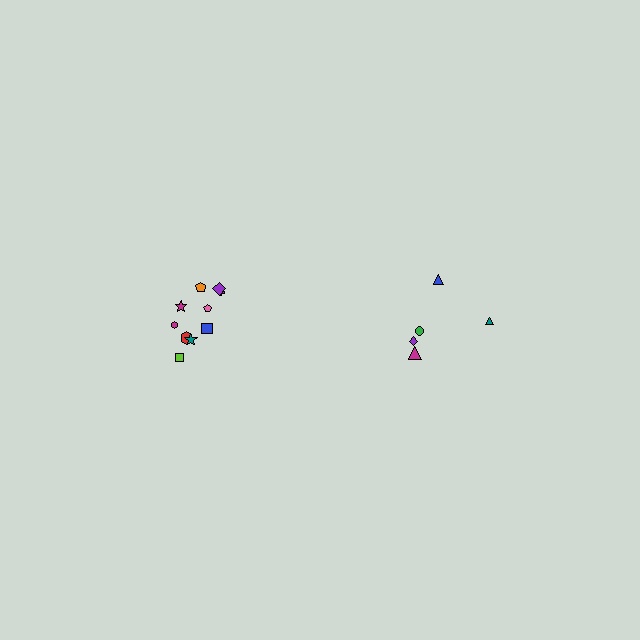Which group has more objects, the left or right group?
The left group.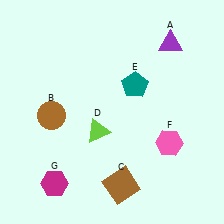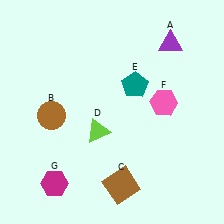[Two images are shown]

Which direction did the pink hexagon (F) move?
The pink hexagon (F) moved up.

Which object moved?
The pink hexagon (F) moved up.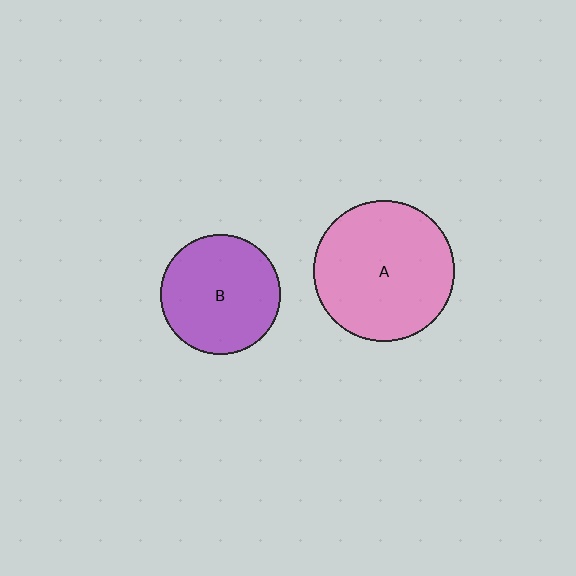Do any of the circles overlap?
No, none of the circles overlap.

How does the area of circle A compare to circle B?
Approximately 1.4 times.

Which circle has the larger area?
Circle A (pink).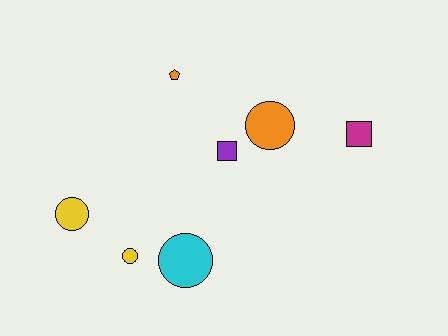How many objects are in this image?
There are 7 objects.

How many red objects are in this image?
There are no red objects.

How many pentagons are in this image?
There is 1 pentagon.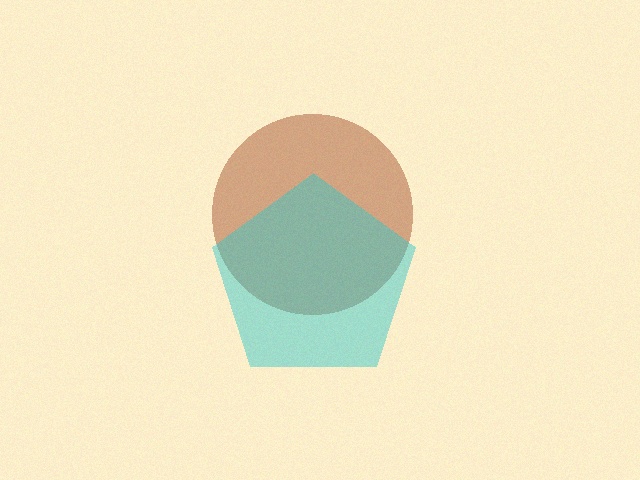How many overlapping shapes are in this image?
There are 2 overlapping shapes in the image.